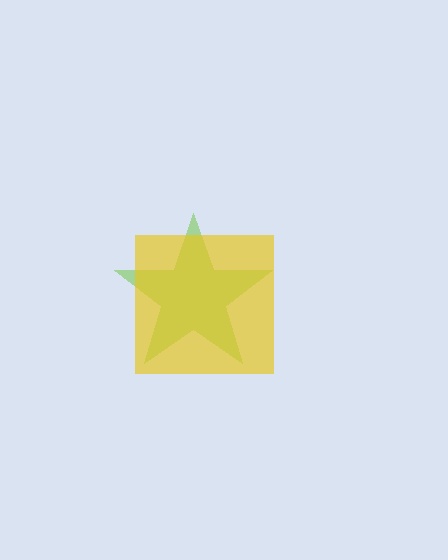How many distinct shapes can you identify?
There are 2 distinct shapes: a lime star, a yellow square.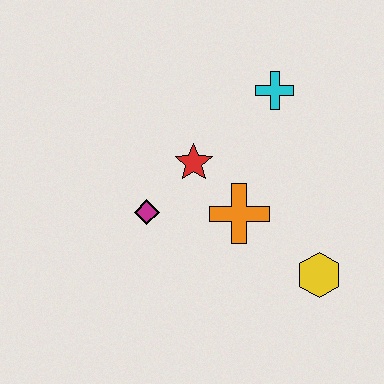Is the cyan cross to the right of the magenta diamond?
Yes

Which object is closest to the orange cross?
The red star is closest to the orange cross.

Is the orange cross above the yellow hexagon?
Yes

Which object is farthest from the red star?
The yellow hexagon is farthest from the red star.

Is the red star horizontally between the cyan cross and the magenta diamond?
Yes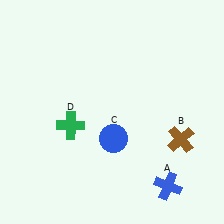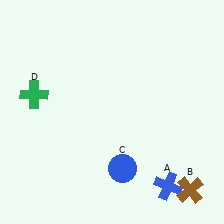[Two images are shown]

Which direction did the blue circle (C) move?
The blue circle (C) moved down.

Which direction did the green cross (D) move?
The green cross (D) moved left.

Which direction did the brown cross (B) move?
The brown cross (B) moved down.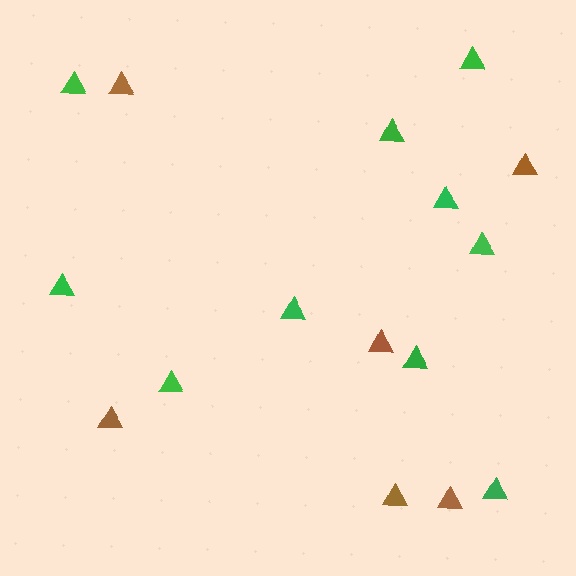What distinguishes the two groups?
There are 2 groups: one group of brown triangles (6) and one group of green triangles (10).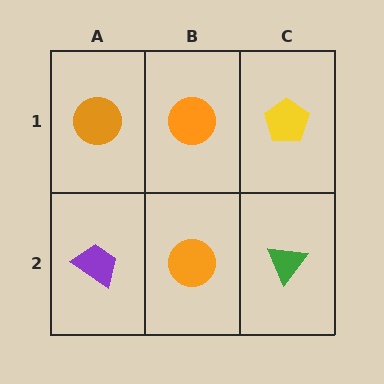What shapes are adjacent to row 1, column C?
A green triangle (row 2, column C), an orange circle (row 1, column B).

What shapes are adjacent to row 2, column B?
An orange circle (row 1, column B), a purple trapezoid (row 2, column A), a green triangle (row 2, column C).